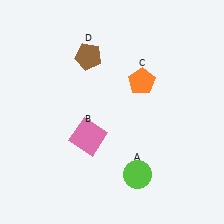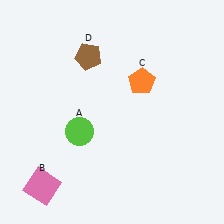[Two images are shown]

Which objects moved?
The objects that moved are: the lime circle (A), the pink square (B).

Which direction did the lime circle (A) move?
The lime circle (A) moved left.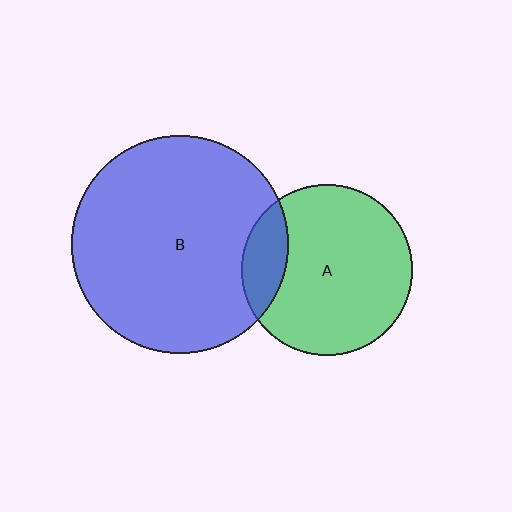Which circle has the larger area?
Circle B (blue).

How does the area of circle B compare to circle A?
Approximately 1.6 times.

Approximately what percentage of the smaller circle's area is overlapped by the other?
Approximately 15%.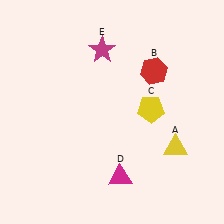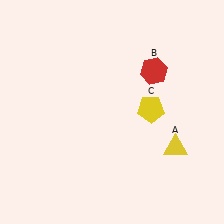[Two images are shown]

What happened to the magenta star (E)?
The magenta star (E) was removed in Image 2. It was in the top-left area of Image 1.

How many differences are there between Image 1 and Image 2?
There are 2 differences between the two images.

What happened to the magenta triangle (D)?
The magenta triangle (D) was removed in Image 2. It was in the bottom-right area of Image 1.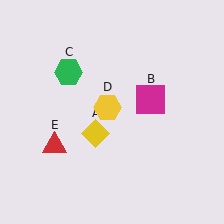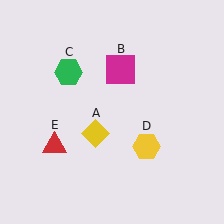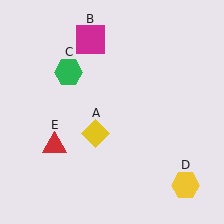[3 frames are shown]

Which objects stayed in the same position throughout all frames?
Yellow diamond (object A) and green hexagon (object C) and red triangle (object E) remained stationary.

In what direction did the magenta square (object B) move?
The magenta square (object B) moved up and to the left.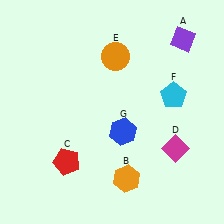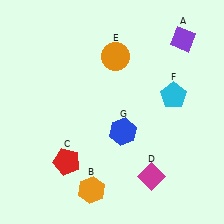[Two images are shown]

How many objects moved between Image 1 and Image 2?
2 objects moved between the two images.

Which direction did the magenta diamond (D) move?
The magenta diamond (D) moved down.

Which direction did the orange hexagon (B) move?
The orange hexagon (B) moved left.